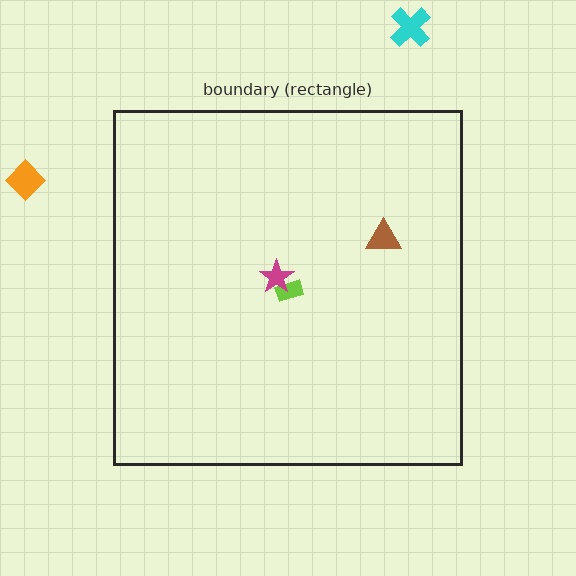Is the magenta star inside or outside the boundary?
Inside.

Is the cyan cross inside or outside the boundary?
Outside.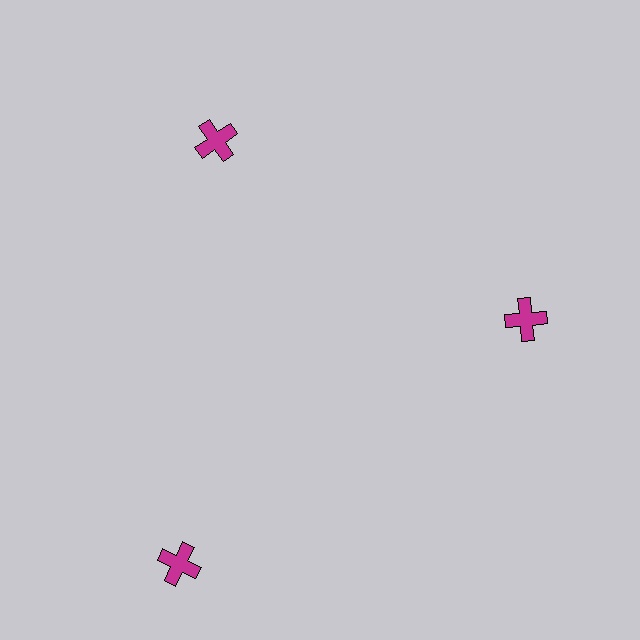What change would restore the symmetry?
The symmetry would be restored by moving it inward, back onto the ring so that all 3 crosses sit at equal angles and equal distance from the center.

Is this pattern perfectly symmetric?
No. The 3 magenta crosses are arranged in a ring, but one element near the 7 o'clock position is pushed outward from the center, breaking the 3-fold rotational symmetry.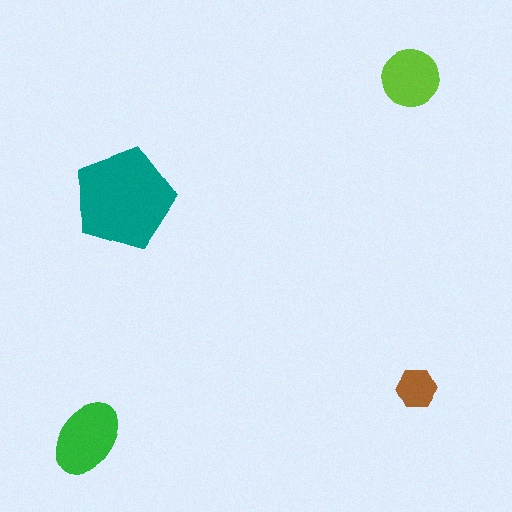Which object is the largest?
The teal pentagon.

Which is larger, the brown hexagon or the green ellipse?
The green ellipse.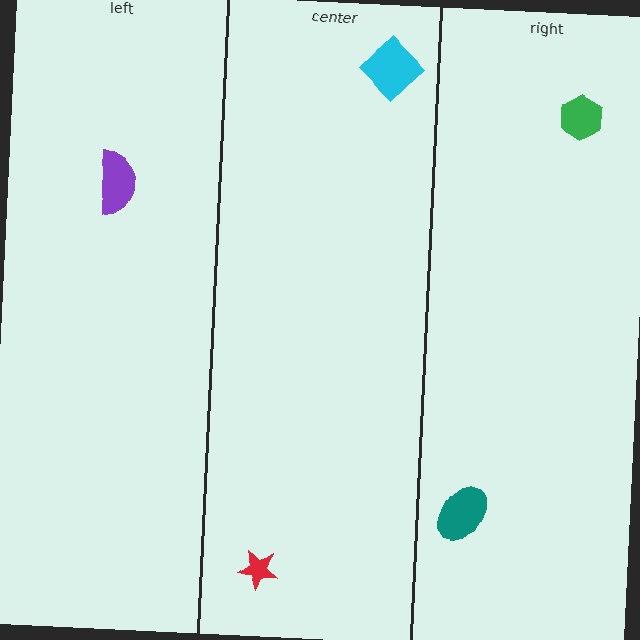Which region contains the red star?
The center region.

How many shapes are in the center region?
2.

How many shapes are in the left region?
1.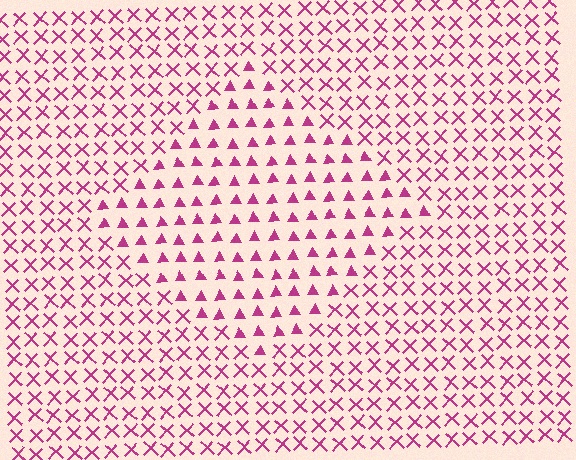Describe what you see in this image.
The image is filled with small magenta elements arranged in a uniform grid. A diamond-shaped region contains triangles, while the surrounding area contains X marks. The boundary is defined purely by the change in element shape.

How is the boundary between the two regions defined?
The boundary is defined by a change in element shape: triangles inside vs. X marks outside. All elements share the same color and spacing.